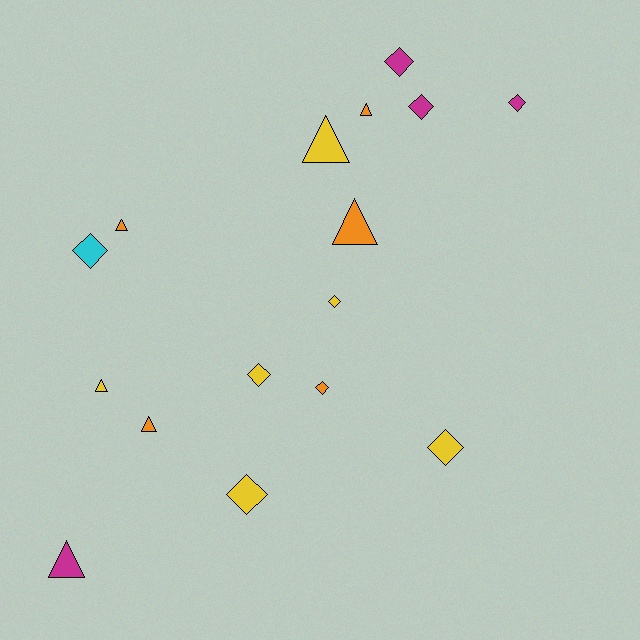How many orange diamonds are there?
There is 1 orange diamond.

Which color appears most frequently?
Yellow, with 6 objects.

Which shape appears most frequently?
Diamond, with 9 objects.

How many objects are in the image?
There are 16 objects.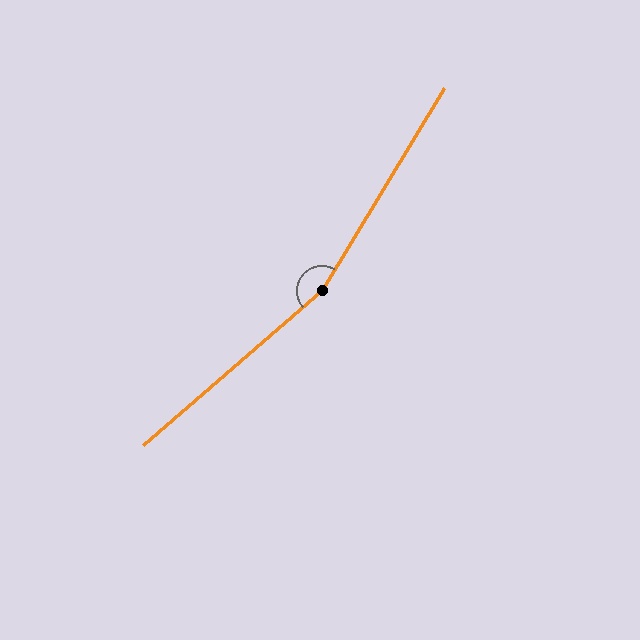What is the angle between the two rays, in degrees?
Approximately 162 degrees.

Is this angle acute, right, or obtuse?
It is obtuse.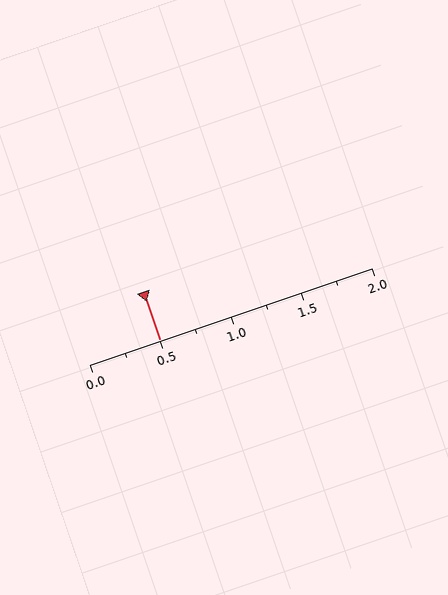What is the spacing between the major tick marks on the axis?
The major ticks are spaced 0.5 apart.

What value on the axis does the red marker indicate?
The marker indicates approximately 0.5.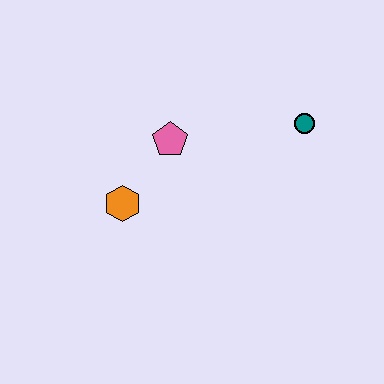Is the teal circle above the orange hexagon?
Yes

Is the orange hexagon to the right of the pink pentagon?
No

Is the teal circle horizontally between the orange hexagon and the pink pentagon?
No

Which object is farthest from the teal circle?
The orange hexagon is farthest from the teal circle.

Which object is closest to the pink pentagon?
The orange hexagon is closest to the pink pentagon.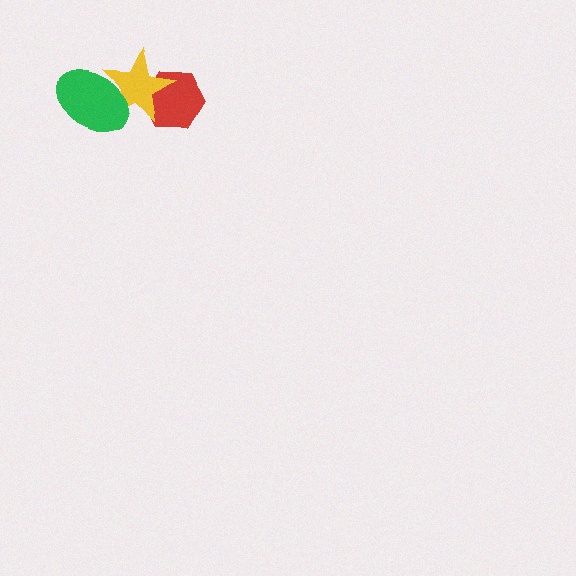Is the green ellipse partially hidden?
No, no other shape covers it.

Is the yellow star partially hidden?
Yes, it is partially covered by another shape.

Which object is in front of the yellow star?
The green ellipse is in front of the yellow star.